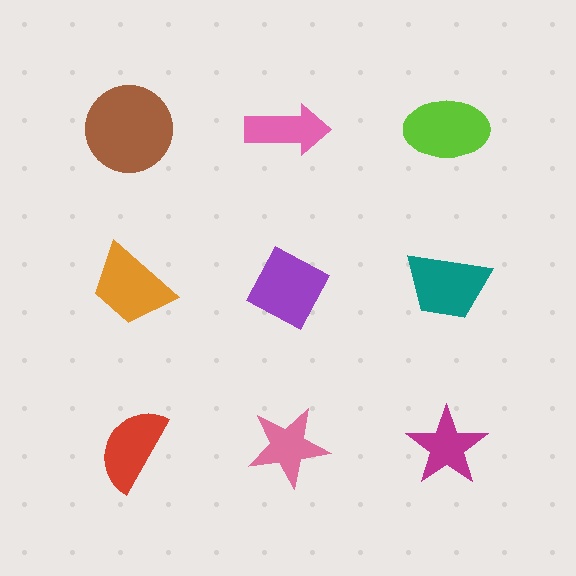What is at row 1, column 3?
A lime ellipse.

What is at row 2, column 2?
A purple diamond.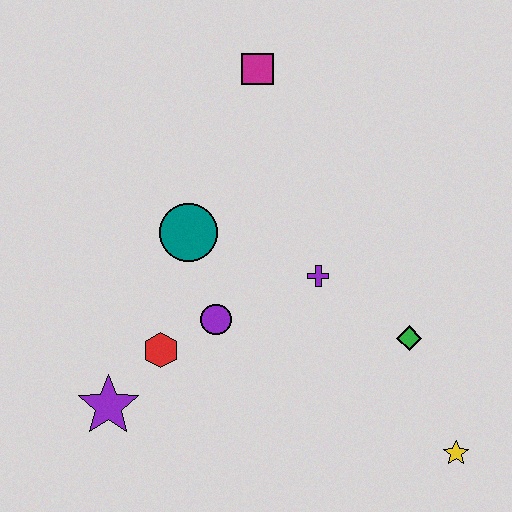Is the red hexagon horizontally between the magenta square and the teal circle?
No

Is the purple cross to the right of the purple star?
Yes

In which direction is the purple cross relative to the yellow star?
The purple cross is above the yellow star.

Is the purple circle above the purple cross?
No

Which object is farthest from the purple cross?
The purple star is farthest from the purple cross.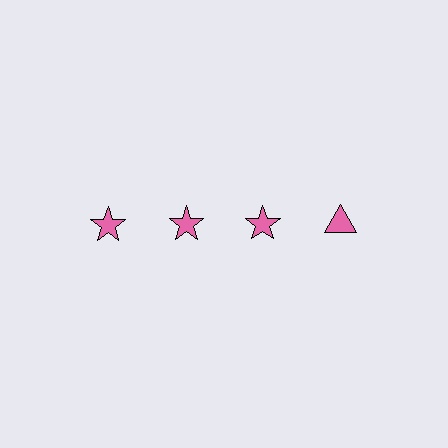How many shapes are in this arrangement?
There are 4 shapes arranged in a grid pattern.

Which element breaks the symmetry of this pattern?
The pink triangle in the top row, second from right column breaks the symmetry. All other shapes are pink stars.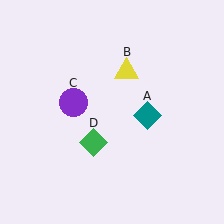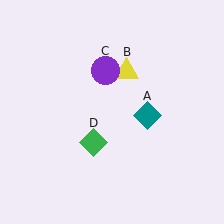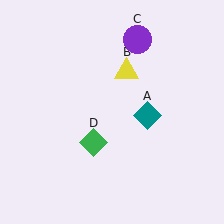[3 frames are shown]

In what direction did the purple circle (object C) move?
The purple circle (object C) moved up and to the right.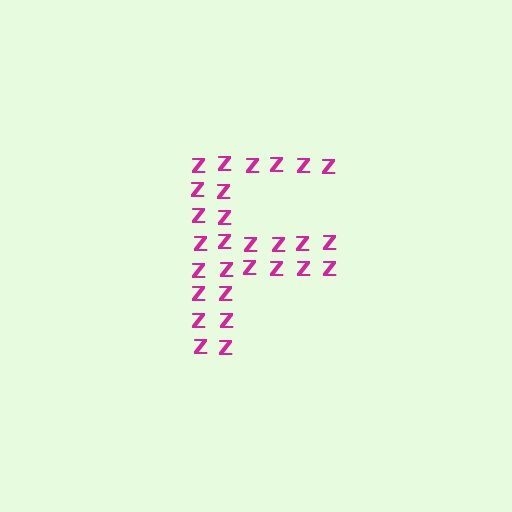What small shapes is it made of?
It is made of small letter Z's.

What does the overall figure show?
The overall figure shows the letter F.